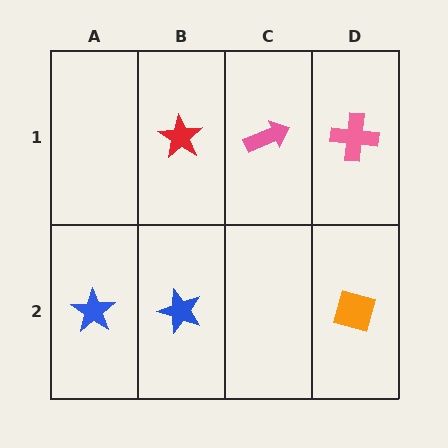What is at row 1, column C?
A pink arrow.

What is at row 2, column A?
A blue star.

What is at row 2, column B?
A blue star.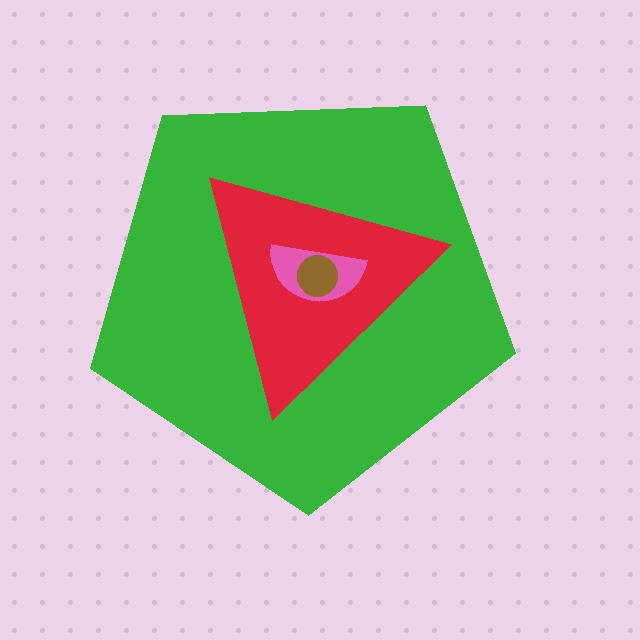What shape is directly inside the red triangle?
The pink semicircle.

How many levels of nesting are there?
4.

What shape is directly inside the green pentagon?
The red triangle.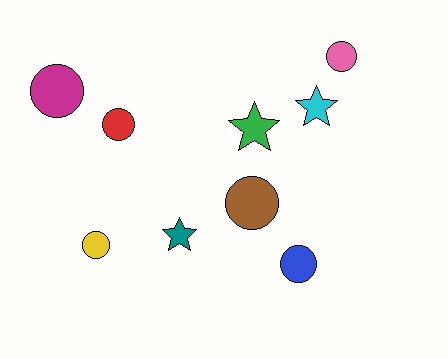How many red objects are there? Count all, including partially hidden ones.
There is 1 red object.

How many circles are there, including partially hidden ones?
There are 6 circles.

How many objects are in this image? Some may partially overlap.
There are 9 objects.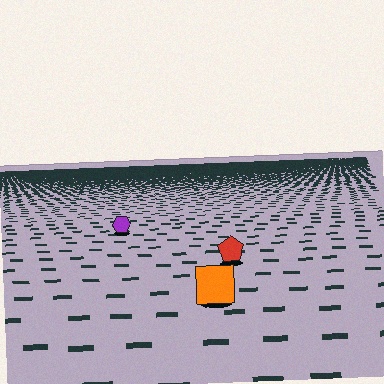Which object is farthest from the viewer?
The purple hexagon is farthest from the viewer. It appears smaller and the ground texture around it is denser.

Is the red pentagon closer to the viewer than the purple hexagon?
Yes. The red pentagon is closer — you can tell from the texture gradient: the ground texture is coarser near it.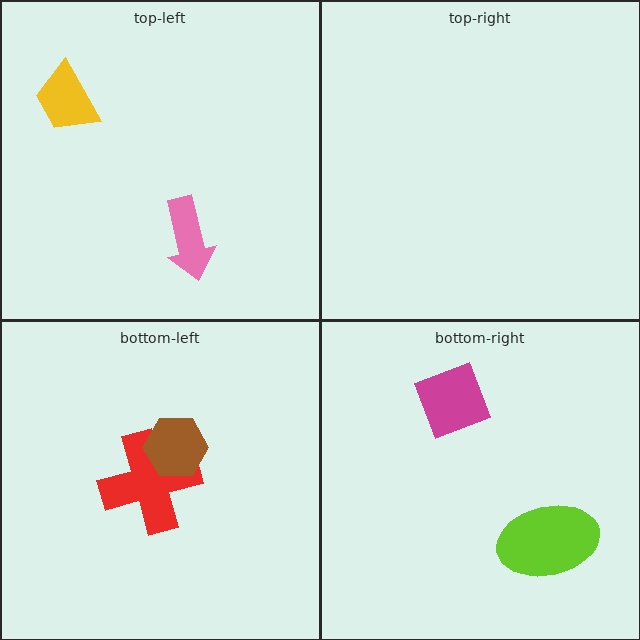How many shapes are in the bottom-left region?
2.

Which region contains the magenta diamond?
The bottom-right region.